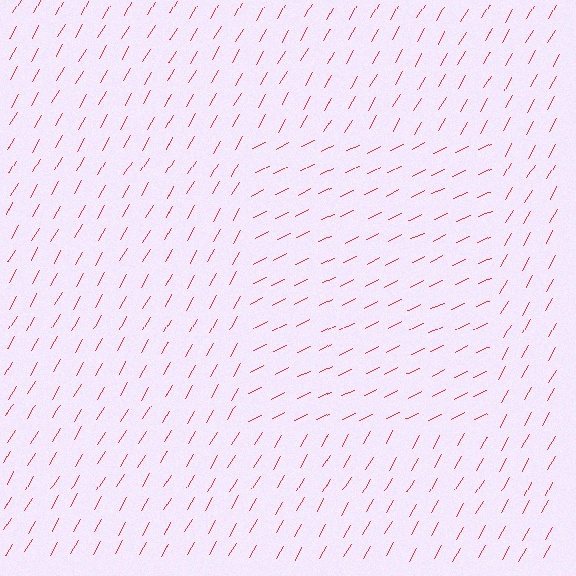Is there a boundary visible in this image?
Yes, there is a texture boundary formed by a change in line orientation.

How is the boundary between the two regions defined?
The boundary is defined purely by a change in line orientation (approximately 34 degrees difference). All lines are the same color and thickness.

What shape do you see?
I see a rectangle.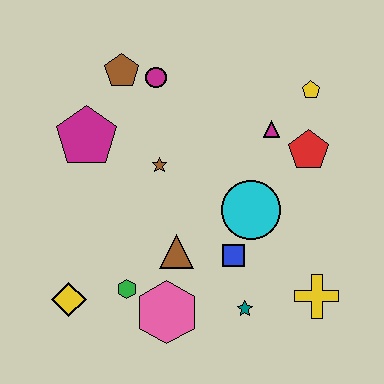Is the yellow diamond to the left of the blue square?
Yes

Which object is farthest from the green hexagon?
The yellow pentagon is farthest from the green hexagon.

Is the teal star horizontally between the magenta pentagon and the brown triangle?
No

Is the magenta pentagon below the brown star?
No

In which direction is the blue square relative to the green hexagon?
The blue square is to the right of the green hexagon.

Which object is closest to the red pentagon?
The magenta triangle is closest to the red pentagon.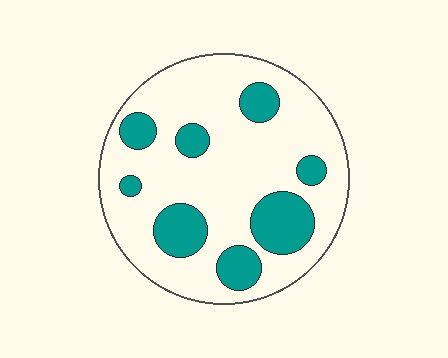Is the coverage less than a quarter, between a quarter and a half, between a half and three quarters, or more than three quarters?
Less than a quarter.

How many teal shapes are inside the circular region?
8.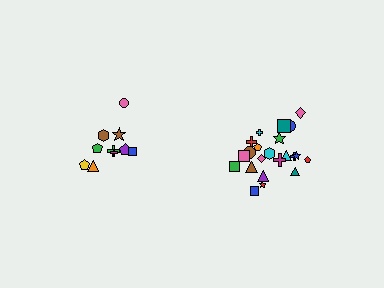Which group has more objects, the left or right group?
The right group.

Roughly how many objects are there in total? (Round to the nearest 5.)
Roughly 30 objects in total.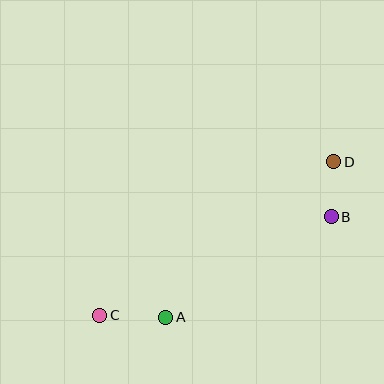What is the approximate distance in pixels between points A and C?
The distance between A and C is approximately 66 pixels.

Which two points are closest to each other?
Points B and D are closest to each other.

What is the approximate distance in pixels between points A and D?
The distance between A and D is approximately 229 pixels.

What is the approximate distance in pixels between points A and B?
The distance between A and B is approximately 194 pixels.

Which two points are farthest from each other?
Points C and D are farthest from each other.